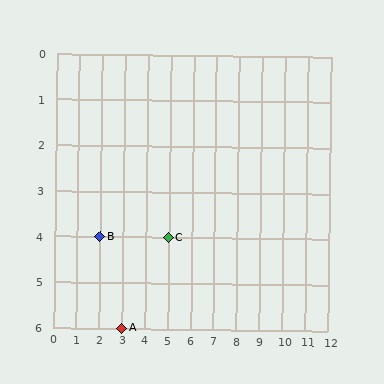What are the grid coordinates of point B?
Point B is at grid coordinates (2, 4).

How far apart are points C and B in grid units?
Points C and B are 3 columns apart.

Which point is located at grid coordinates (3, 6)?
Point A is at (3, 6).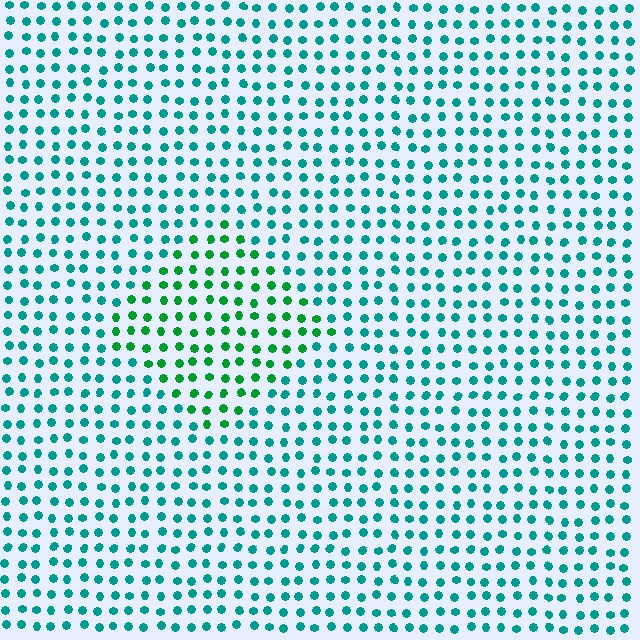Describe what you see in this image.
The image is filled with small teal elements in a uniform arrangement. A diamond-shaped region is visible where the elements are tinted to a slightly different hue, forming a subtle color boundary.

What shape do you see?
I see a diamond.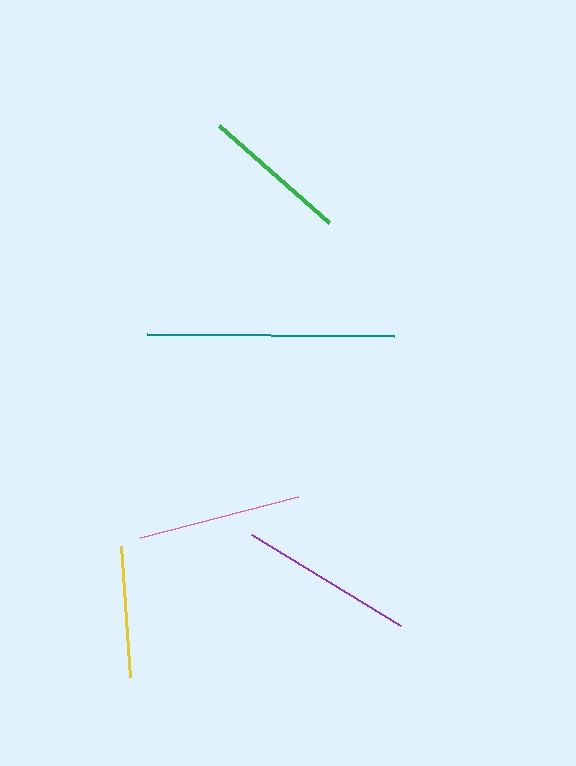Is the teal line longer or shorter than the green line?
The teal line is longer than the green line.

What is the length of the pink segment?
The pink segment is approximately 163 pixels long.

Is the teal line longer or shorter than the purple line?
The teal line is longer than the purple line.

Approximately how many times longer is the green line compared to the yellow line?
The green line is approximately 1.1 times the length of the yellow line.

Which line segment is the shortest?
The yellow line is the shortest at approximately 132 pixels.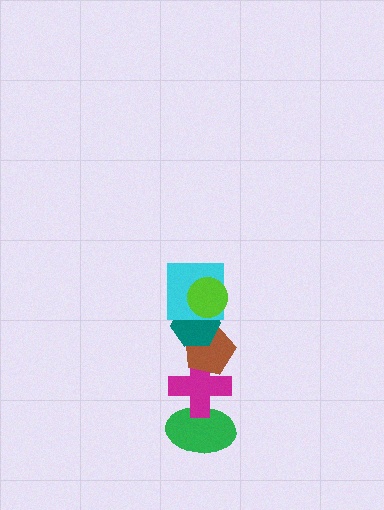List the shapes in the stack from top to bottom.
From top to bottom: the lime circle, the cyan square, the teal hexagon, the brown pentagon, the magenta cross, the green ellipse.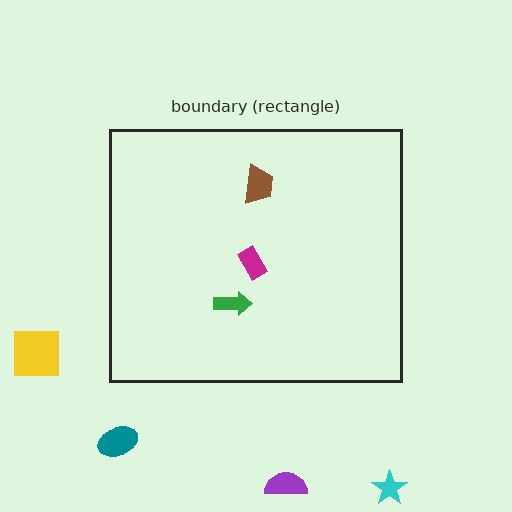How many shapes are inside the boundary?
3 inside, 4 outside.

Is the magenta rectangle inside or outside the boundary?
Inside.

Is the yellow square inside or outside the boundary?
Outside.